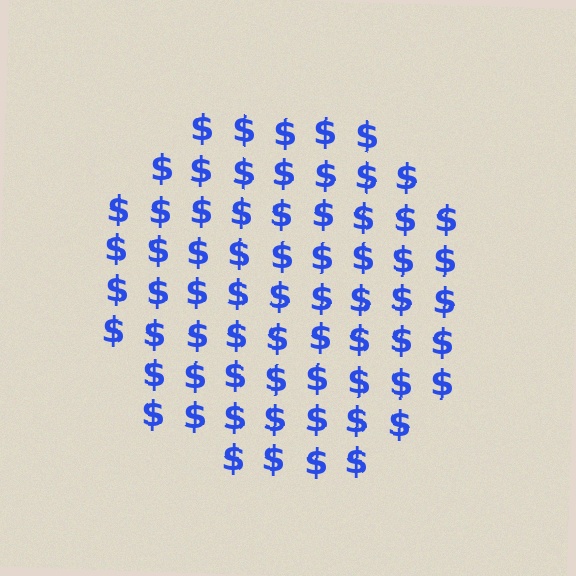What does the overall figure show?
The overall figure shows a circle.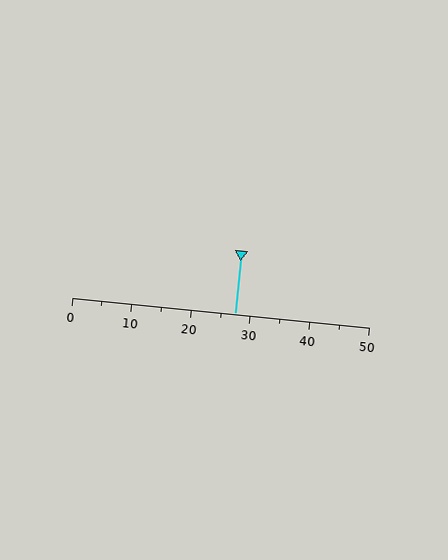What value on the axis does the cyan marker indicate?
The marker indicates approximately 27.5.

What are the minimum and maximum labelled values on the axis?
The axis runs from 0 to 50.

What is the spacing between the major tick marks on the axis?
The major ticks are spaced 10 apart.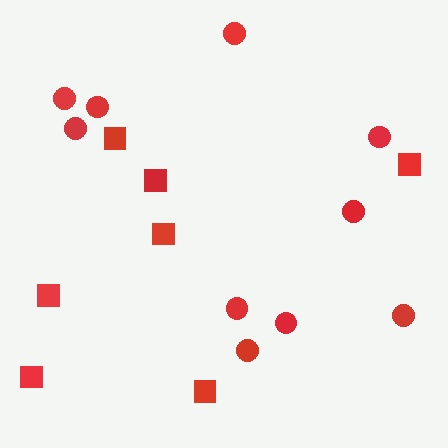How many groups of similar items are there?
There are 2 groups: one group of squares (7) and one group of circles (10).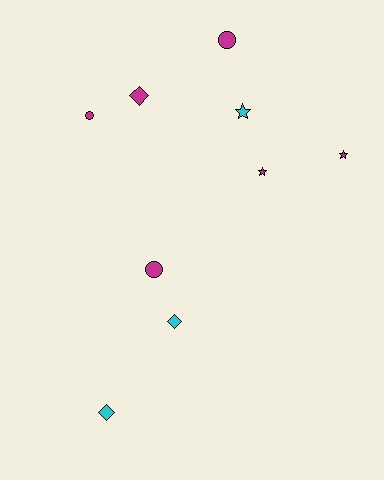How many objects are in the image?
There are 9 objects.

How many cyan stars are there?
There is 1 cyan star.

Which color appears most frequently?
Magenta, with 6 objects.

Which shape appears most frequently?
Diamond, with 3 objects.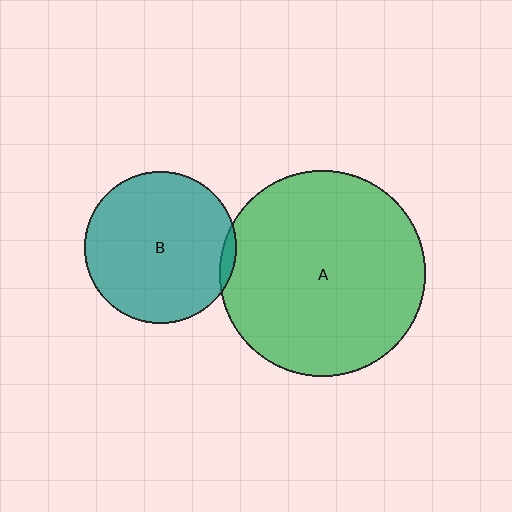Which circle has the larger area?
Circle A (green).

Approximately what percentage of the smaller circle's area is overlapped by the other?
Approximately 5%.